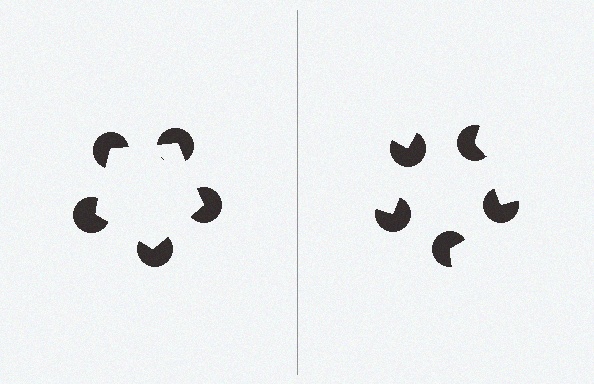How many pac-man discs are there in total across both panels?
10 — 5 on each side.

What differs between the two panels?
The pac-man discs are positioned identically on both sides; only the wedge orientations differ. On the left they align to a pentagon; on the right they are misaligned.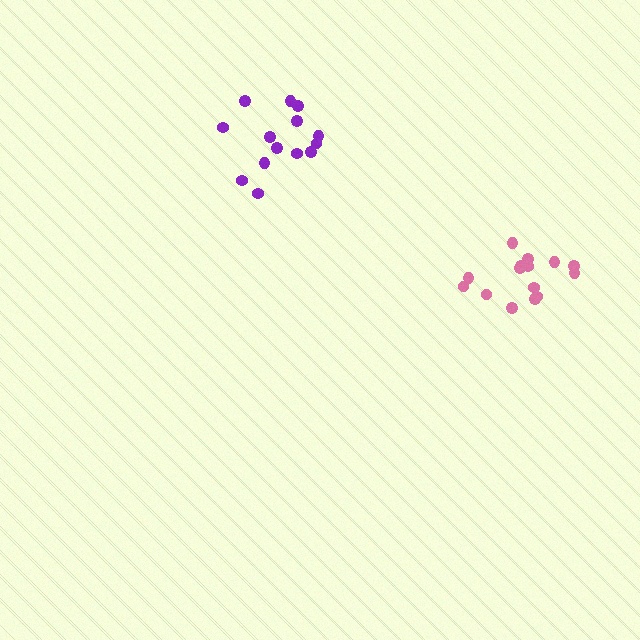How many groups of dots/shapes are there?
There are 2 groups.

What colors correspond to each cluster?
The clusters are colored: purple, pink.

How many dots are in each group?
Group 1: 14 dots, Group 2: 16 dots (30 total).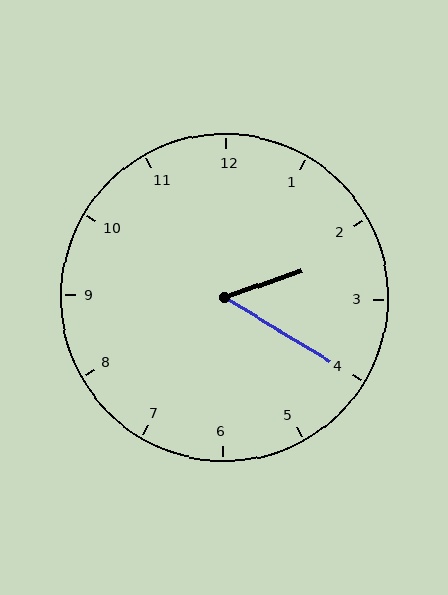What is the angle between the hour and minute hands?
Approximately 50 degrees.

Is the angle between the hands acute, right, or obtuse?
It is acute.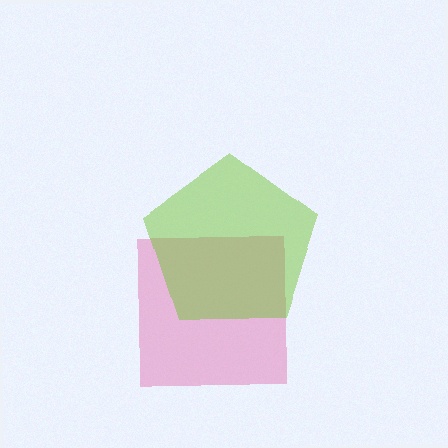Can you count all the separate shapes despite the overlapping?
Yes, there are 2 separate shapes.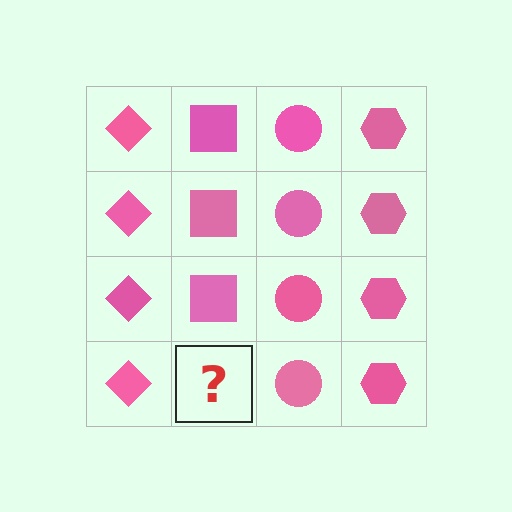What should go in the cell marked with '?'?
The missing cell should contain a pink square.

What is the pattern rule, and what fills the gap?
The rule is that each column has a consistent shape. The gap should be filled with a pink square.